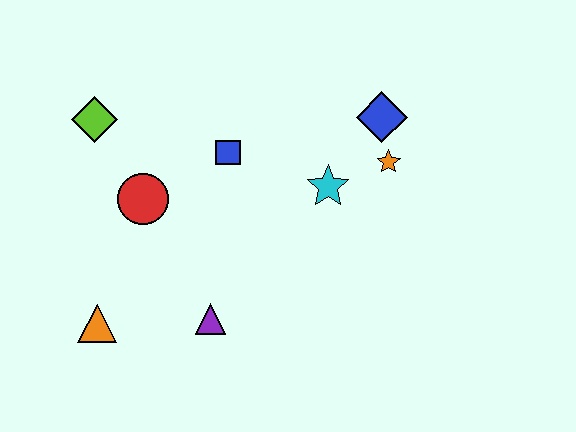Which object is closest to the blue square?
The red circle is closest to the blue square.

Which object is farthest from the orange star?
The orange triangle is farthest from the orange star.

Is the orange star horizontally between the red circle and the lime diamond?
No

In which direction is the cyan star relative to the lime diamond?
The cyan star is to the right of the lime diamond.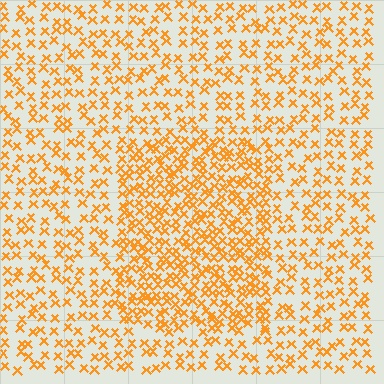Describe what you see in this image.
The image contains small orange elements arranged at two different densities. A rectangle-shaped region is visible where the elements are more densely packed than the surrounding area.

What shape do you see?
I see a rectangle.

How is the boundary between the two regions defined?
The boundary is defined by a change in element density (approximately 1.9x ratio). All elements are the same color, size, and shape.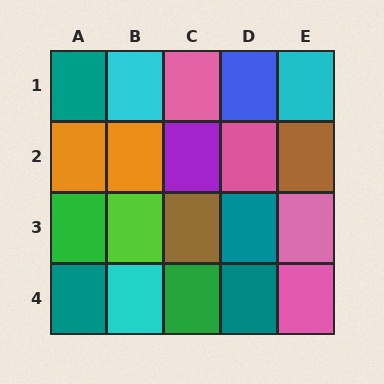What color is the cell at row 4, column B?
Cyan.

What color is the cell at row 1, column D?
Blue.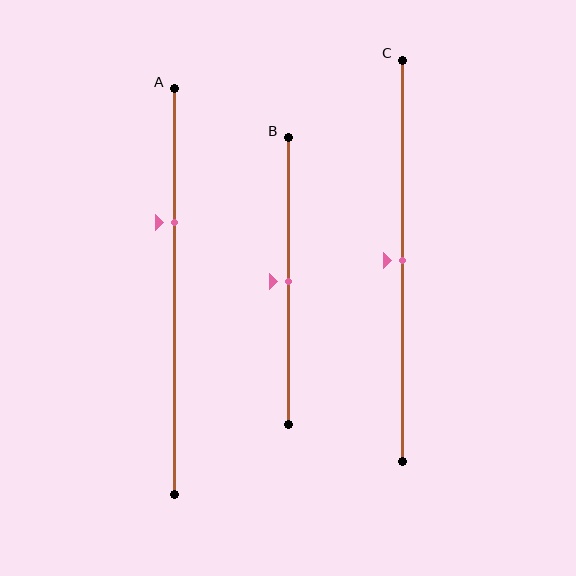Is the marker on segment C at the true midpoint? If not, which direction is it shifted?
Yes, the marker on segment C is at the true midpoint.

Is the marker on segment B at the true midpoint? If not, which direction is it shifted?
Yes, the marker on segment B is at the true midpoint.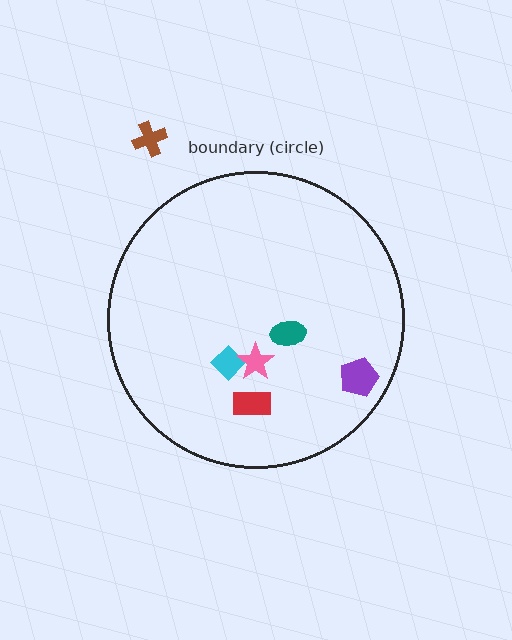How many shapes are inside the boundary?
5 inside, 1 outside.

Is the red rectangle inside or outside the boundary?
Inside.